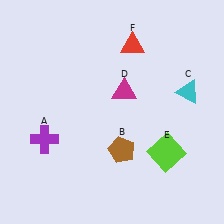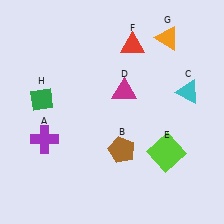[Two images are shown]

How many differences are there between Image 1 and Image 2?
There are 2 differences between the two images.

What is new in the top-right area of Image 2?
An orange triangle (G) was added in the top-right area of Image 2.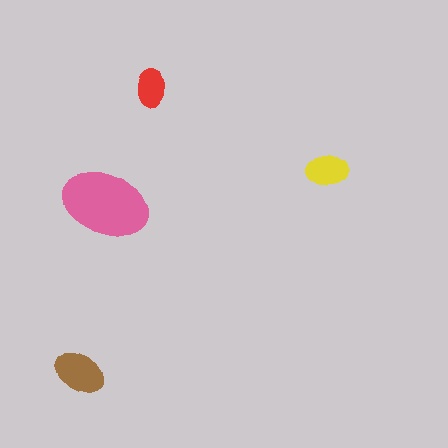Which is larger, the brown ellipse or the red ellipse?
The brown one.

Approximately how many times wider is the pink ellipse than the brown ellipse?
About 1.5 times wider.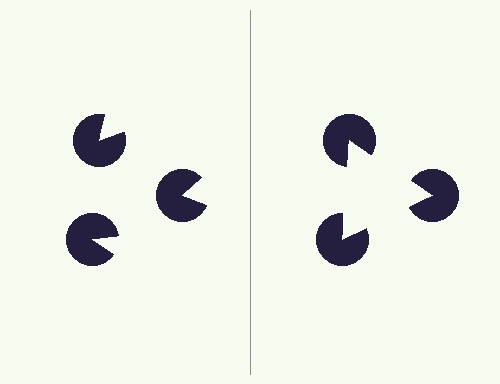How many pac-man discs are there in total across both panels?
6 — 3 on each side.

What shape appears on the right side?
An illusory triangle.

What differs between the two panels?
The pac-man discs are positioned identically on both sides; only the wedge orientations differ. On the right they align to a triangle; on the left they are misaligned.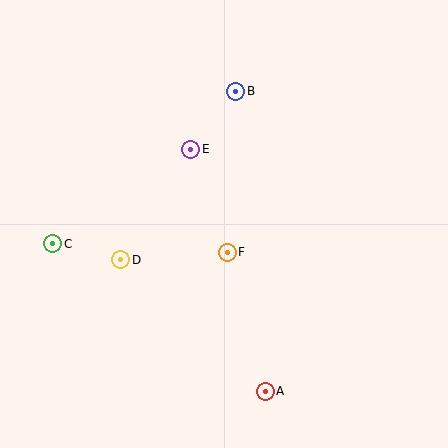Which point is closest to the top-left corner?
Point E is closest to the top-left corner.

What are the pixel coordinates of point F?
Point F is at (227, 252).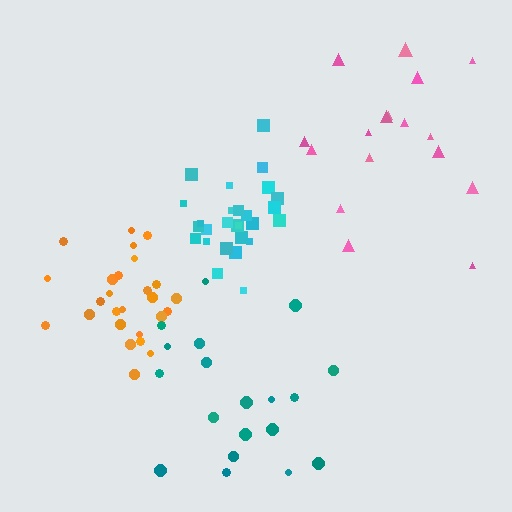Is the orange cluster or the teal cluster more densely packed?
Orange.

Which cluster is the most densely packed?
Cyan.